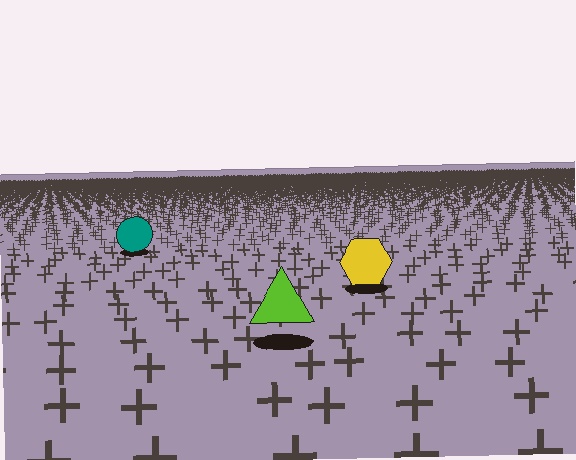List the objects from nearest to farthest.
From nearest to farthest: the lime triangle, the yellow hexagon, the teal circle.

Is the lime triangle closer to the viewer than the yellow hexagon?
Yes. The lime triangle is closer — you can tell from the texture gradient: the ground texture is coarser near it.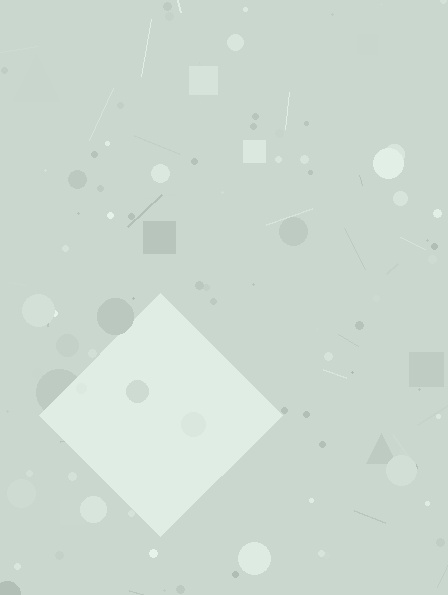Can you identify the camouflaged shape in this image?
The camouflaged shape is a diamond.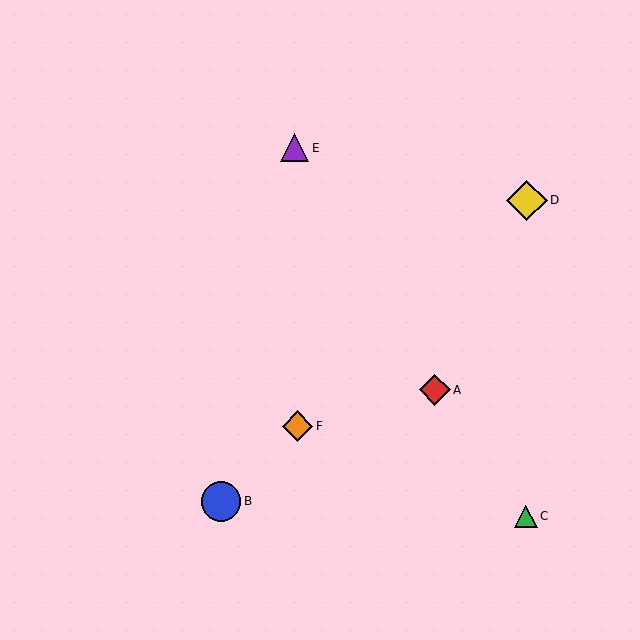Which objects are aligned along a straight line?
Objects B, D, F are aligned along a straight line.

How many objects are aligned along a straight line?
3 objects (B, D, F) are aligned along a straight line.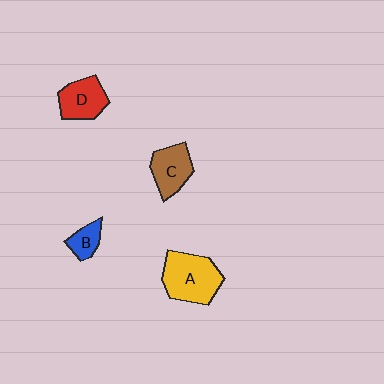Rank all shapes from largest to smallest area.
From largest to smallest: A (yellow), C (brown), D (red), B (blue).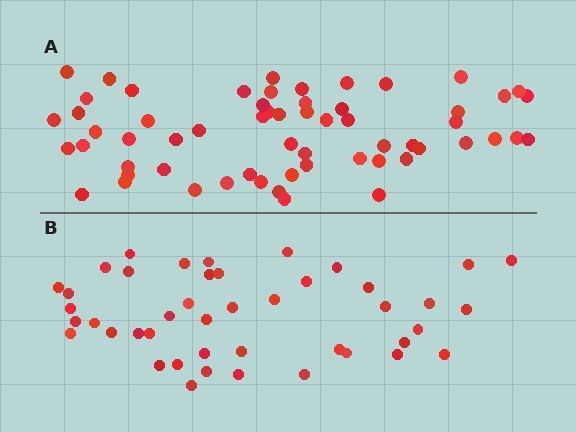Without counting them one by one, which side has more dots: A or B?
Region A (the top region) has more dots.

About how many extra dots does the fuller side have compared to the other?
Region A has approximately 15 more dots than region B.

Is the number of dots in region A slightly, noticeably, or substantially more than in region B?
Region A has noticeably more, but not dramatically so. The ratio is roughly 1.4 to 1.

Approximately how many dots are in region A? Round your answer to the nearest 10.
About 60 dots.